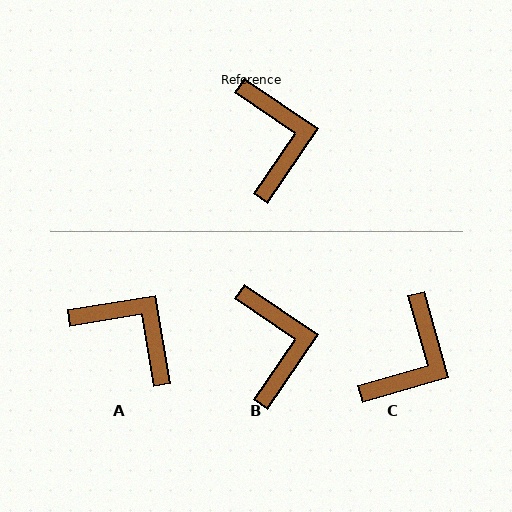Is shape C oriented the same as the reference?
No, it is off by about 40 degrees.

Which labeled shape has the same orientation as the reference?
B.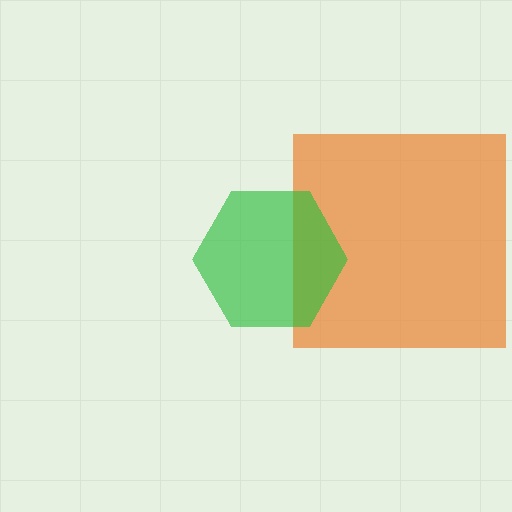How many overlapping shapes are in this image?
There are 2 overlapping shapes in the image.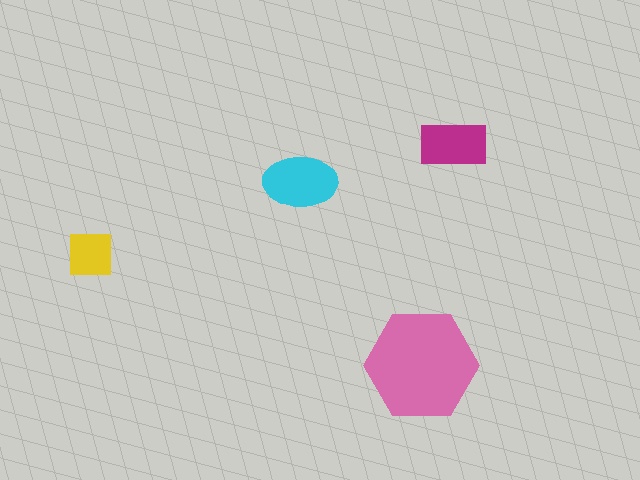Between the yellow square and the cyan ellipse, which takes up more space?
The cyan ellipse.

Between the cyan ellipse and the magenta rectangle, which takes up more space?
The cyan ellipse.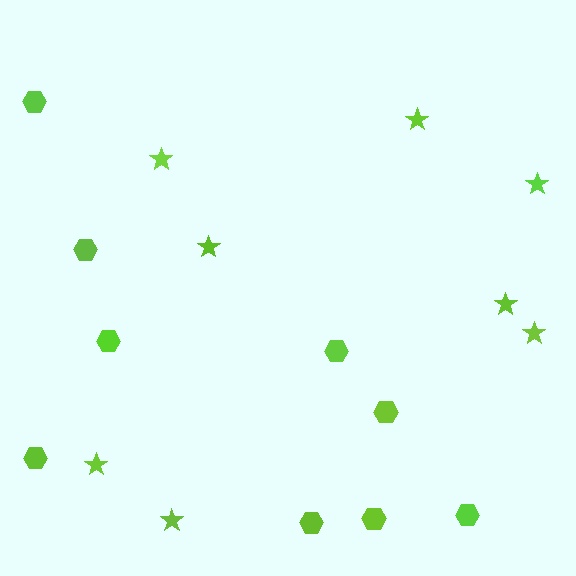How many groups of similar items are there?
There are 2 groups: one group of stars (8) and one group of hexagons (9).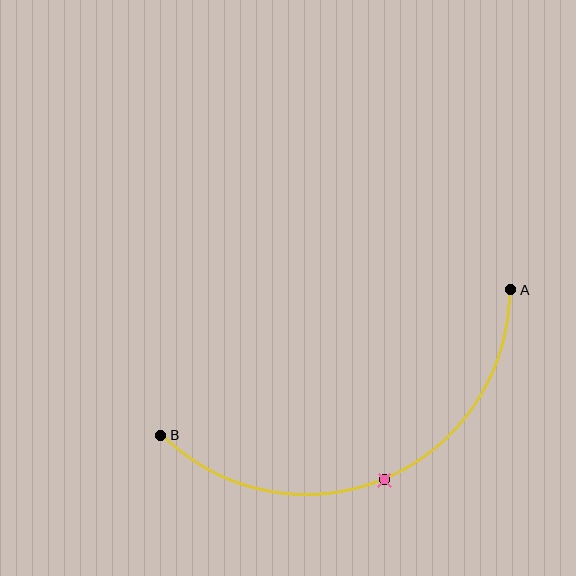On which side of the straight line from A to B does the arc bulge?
The arc bulges below the straight line connecting A and B.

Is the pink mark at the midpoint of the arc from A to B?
Yes. The pink mark lies on the arc at equal arc-length from both A and B — it is the arc midpoint.